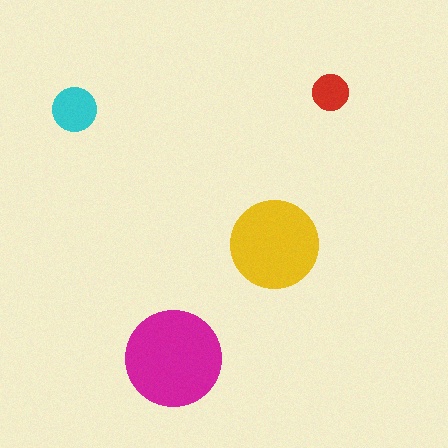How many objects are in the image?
There are 4 objects in the image.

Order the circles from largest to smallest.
the magenta one, the yellow one, the cyan one, the red one.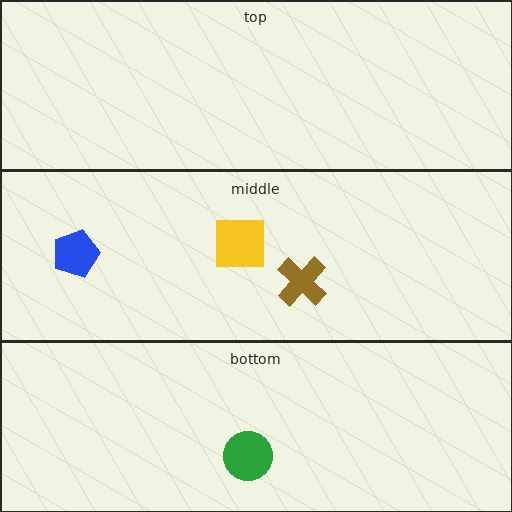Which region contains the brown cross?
The middle region.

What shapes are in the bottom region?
The green circle.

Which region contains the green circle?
The bottom region.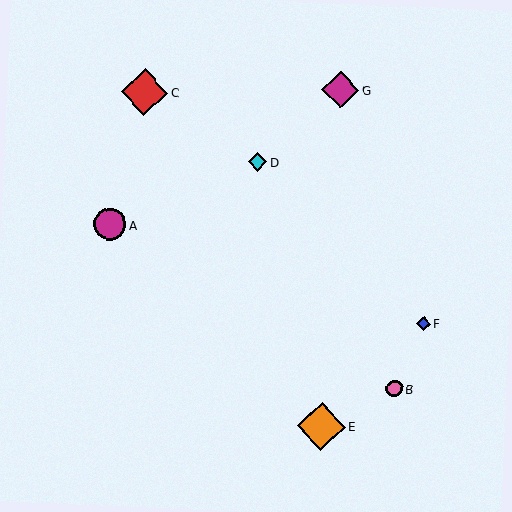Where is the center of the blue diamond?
The center of the blue diamond is at (423, 324).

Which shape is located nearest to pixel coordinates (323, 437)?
The orange diamond (labeled E) at (321, 426) is nearest to that location.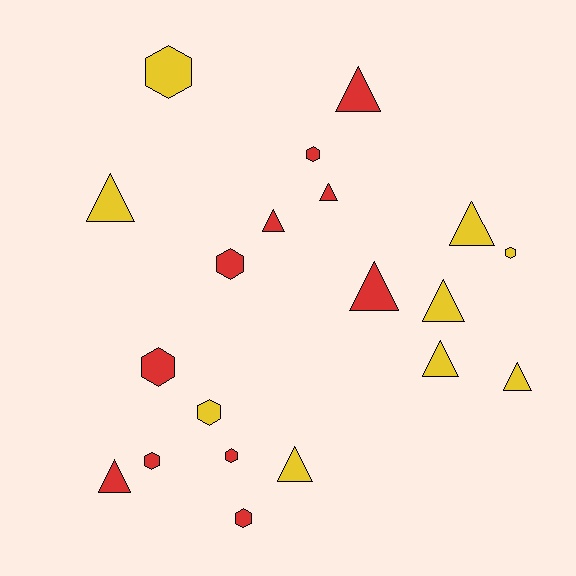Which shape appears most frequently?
Triangle, with 11 objects.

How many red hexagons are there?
There are 6 red hexagons.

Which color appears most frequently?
Red, with 11 objects.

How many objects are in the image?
There are 20 objects.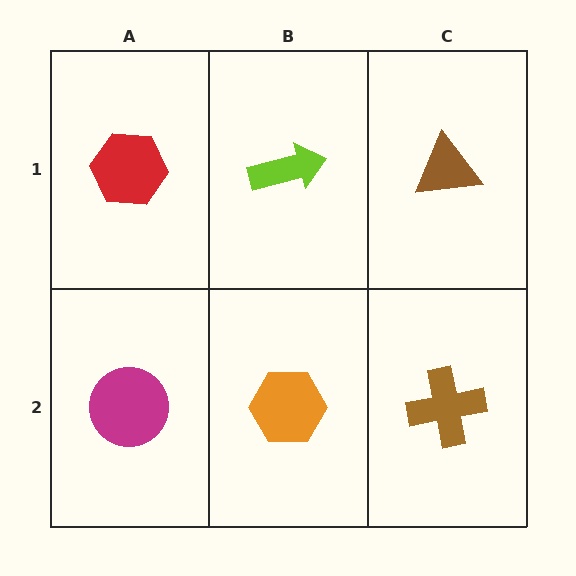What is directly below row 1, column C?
A brown cross.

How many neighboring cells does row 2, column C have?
2.